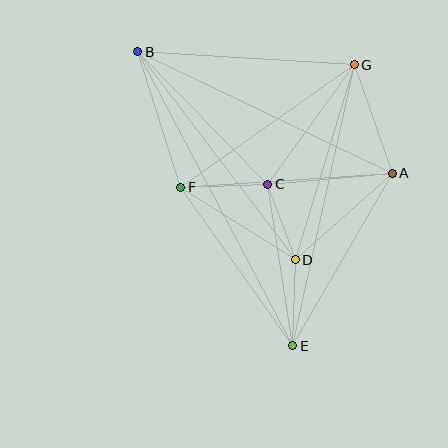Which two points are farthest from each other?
Points B and E are farthest from each other.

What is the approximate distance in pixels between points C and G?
The distance between C and G is approximately 147 pixels.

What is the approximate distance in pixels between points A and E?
The distance between A and E is approximately 199 pixels.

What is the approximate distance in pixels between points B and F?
The distance between B and F is approximately 142 pixels.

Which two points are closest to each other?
Points C and D are closest to each other.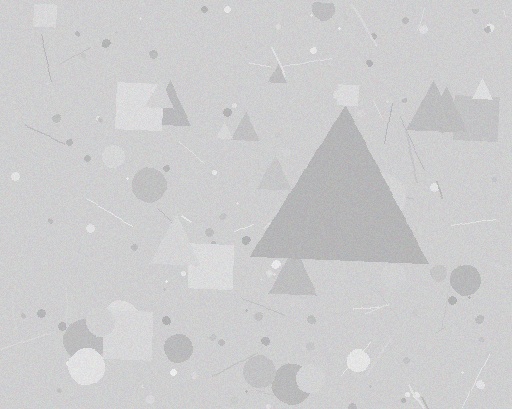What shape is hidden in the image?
A triangle is hidden in the image.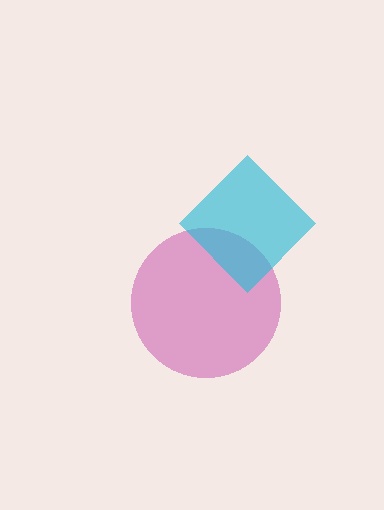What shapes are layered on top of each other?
The layered shapes are: a magenta circle, a cyan diamond.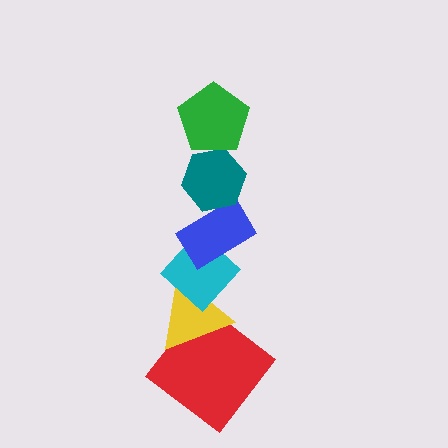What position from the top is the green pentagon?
The green pentagon is 1st from the top.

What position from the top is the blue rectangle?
The blue rectangle is 3rd from the top.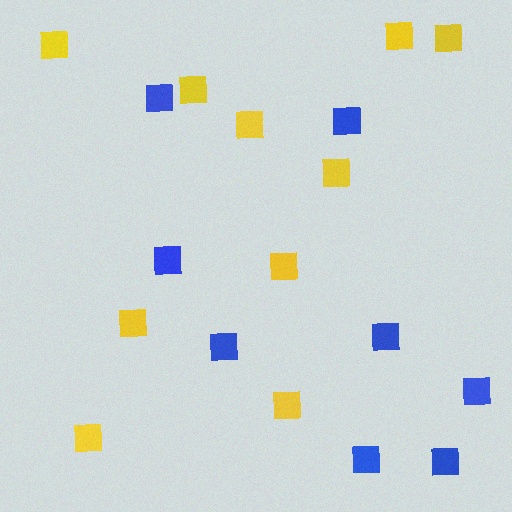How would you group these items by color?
There are 2 groups: one group of yellow squares (10) and one group of blue squares (8).